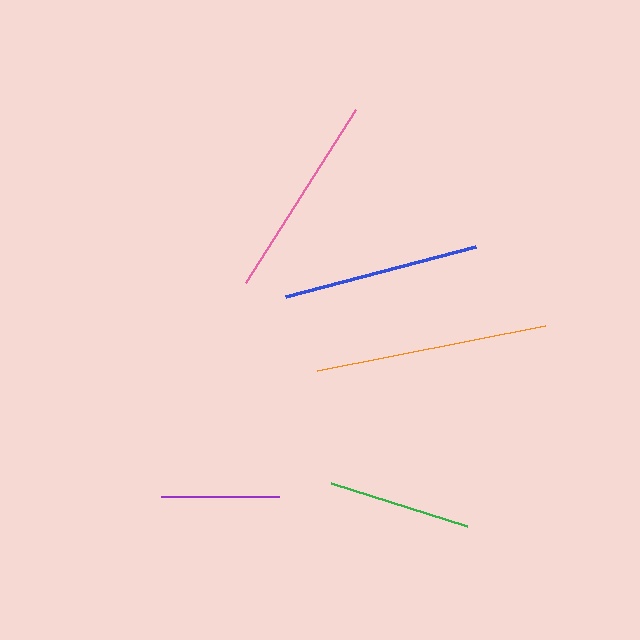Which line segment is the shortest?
The purple line is the shortest at approximately 117 pixels.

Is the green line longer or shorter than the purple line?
The green line is longer than the purple line.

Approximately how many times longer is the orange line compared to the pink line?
The orange line is approximately 1.1 times the length of the pink line.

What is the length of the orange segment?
The orange segment is approximately 232 pixels long.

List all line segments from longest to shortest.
From longest to shortest: orange, pink, blue, green, purple.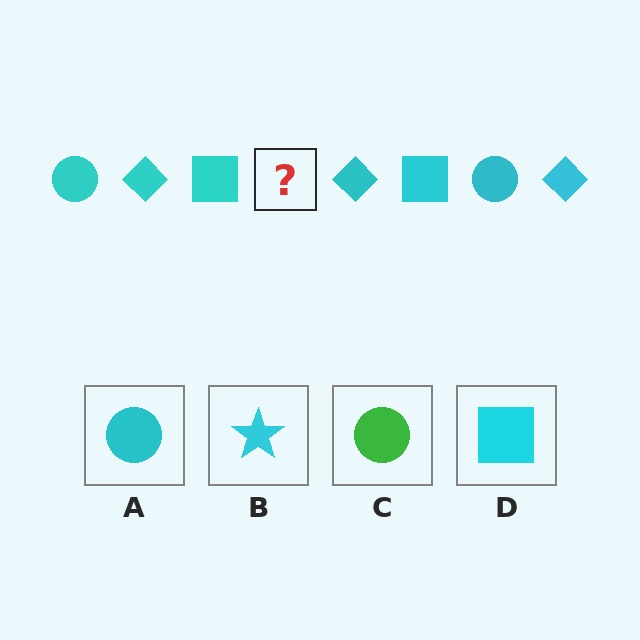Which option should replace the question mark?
Option A.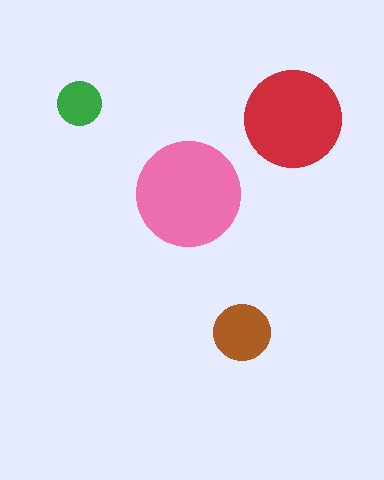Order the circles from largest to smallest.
the pink one, the red one, the brown one, the green one.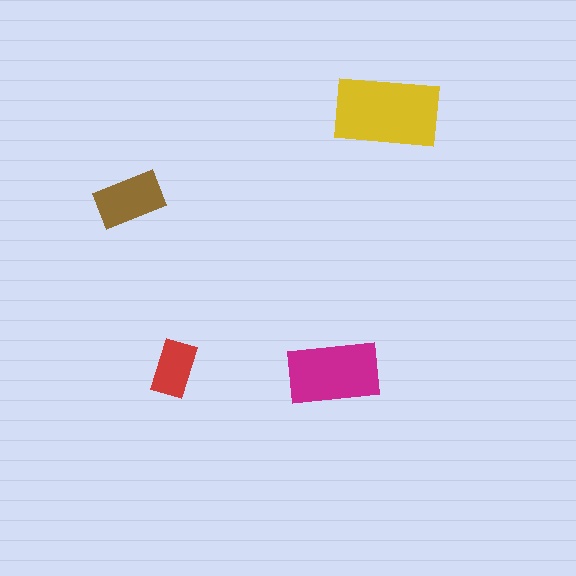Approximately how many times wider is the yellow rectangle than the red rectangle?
About 2 times wider.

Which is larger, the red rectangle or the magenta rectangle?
The magenta one.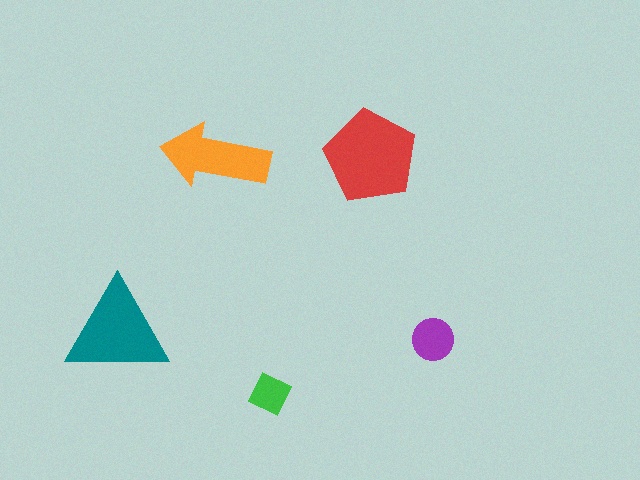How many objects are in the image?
There are 5 objects in the image.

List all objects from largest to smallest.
The red pentagon, the teal triangle, the orange arrow, the purple circle, the green square.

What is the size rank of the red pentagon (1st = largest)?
1st.